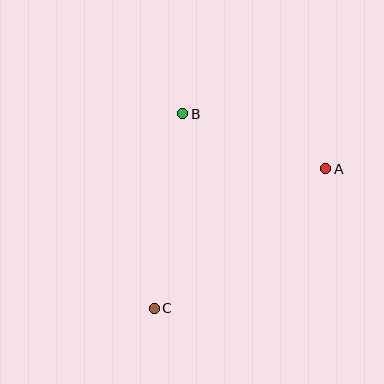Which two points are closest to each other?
Points A and B are closest to each other.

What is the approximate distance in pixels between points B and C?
The distance between B and C is approximately 197 pixels.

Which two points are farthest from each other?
Points A and C are farthest from each other.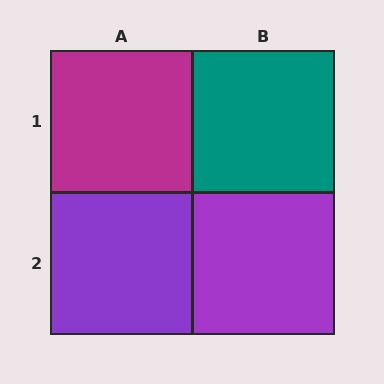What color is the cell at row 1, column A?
Magenta.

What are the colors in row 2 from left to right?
Purple, purple.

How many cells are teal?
1 cell is teal.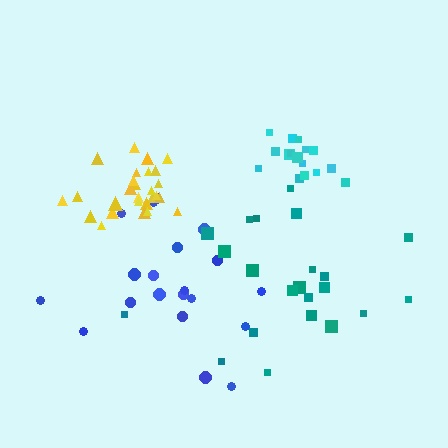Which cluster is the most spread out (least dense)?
Teal.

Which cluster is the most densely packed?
Yellow.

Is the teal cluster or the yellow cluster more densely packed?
Yellow.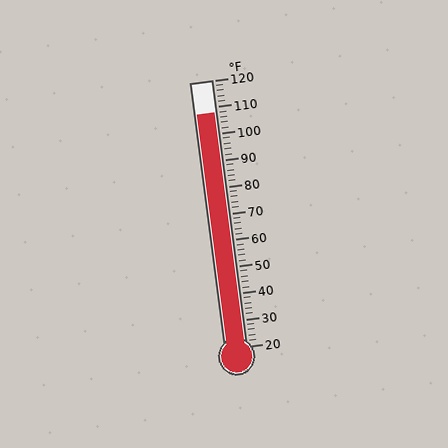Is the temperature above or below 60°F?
The temperature is above 60°F.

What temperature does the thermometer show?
The thermometer shows approximately 108°F.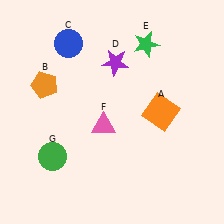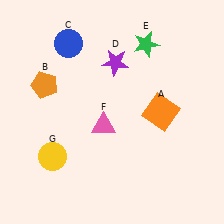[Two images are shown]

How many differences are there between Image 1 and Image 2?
There is 1 difference between the two images.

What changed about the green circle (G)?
In Image 1, G is green. In Image 2, it changed to yellow.